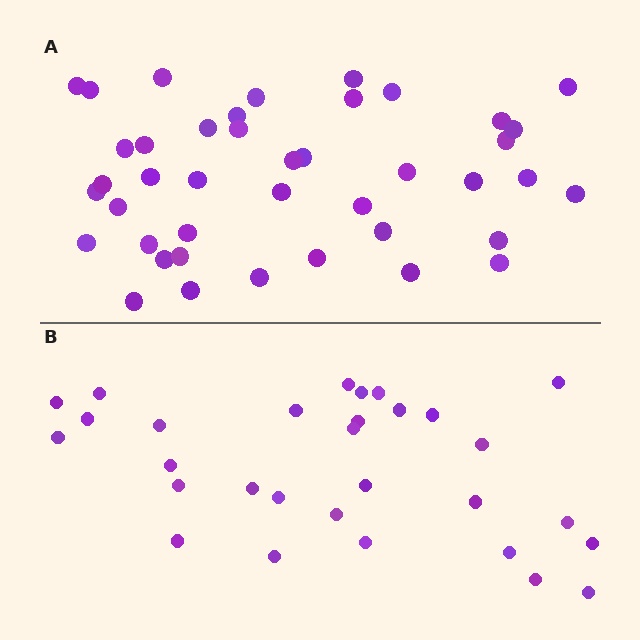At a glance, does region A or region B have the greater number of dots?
Region A (the top region) has more dots.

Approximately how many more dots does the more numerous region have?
Region A has roughly 12 or so more dots than region B.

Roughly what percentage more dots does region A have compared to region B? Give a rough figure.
About 40% more.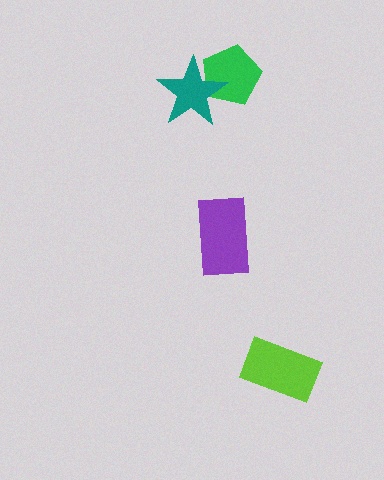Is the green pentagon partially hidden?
Yes, it is partially covered by another shape.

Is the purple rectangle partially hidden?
No, no other shape covers it.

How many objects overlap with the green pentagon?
1 object overlaps with the green pentagon.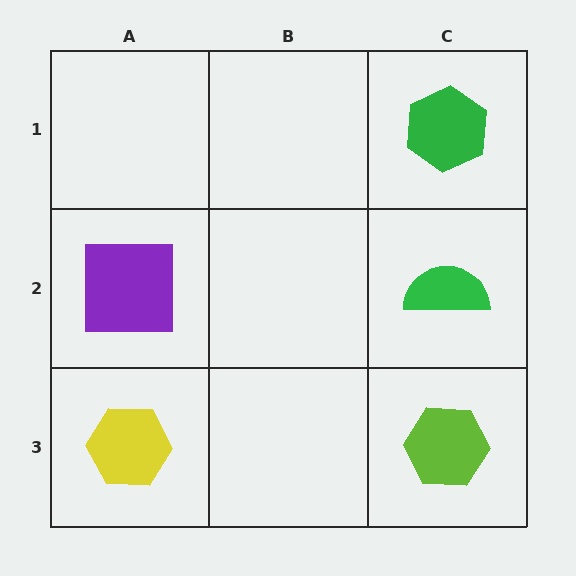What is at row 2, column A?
A purple square.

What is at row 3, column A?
A yellow hexagon.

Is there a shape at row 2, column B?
No, that cell is empty.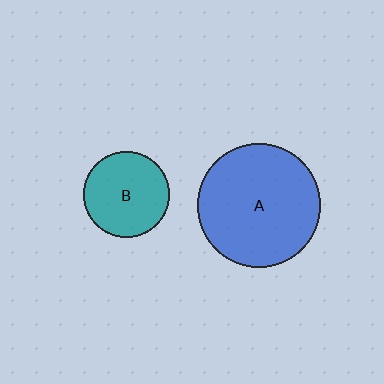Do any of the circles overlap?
No, none of the circles overlap.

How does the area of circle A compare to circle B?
Approximately 2.1 times.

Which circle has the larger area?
Circle A (blue).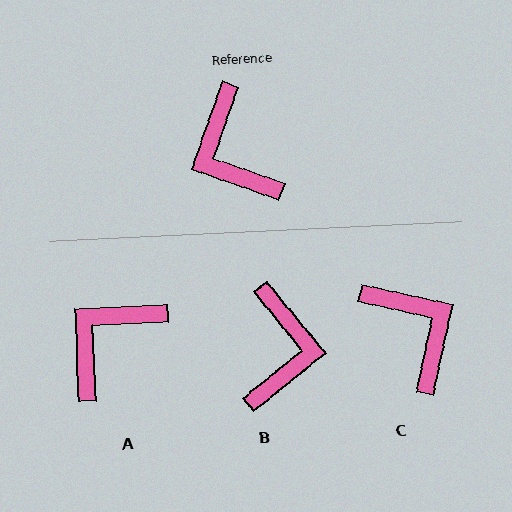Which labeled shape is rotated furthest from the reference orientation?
C, about 173 degrees away.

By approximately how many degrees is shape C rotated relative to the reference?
Approximately 173 degrees clockwise.